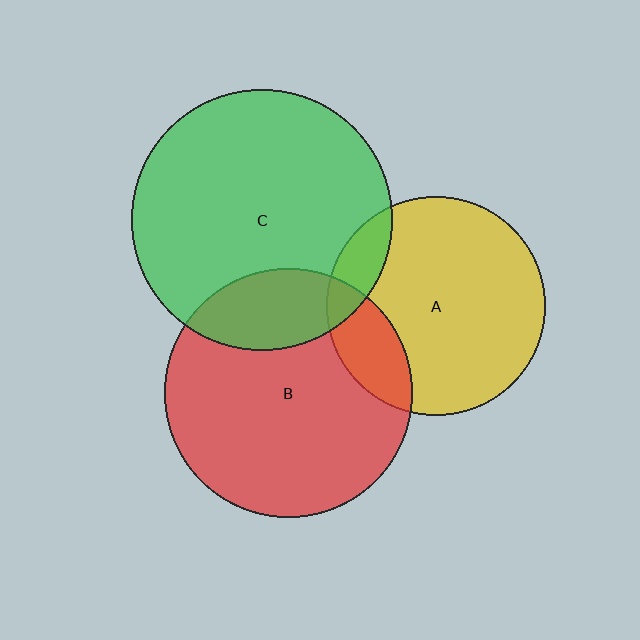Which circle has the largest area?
Circle C (green).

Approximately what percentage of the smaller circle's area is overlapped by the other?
Approximately 10%.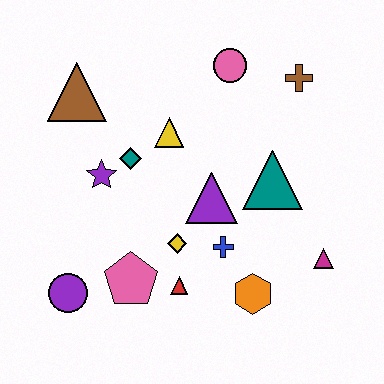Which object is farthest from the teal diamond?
The magenta triangle is farthest from the teal diamond.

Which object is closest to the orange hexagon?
The blue cross is closest to the orange hexagon.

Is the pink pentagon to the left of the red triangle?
Yes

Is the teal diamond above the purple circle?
Yes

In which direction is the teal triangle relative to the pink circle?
The teal triangle is below the pink circle.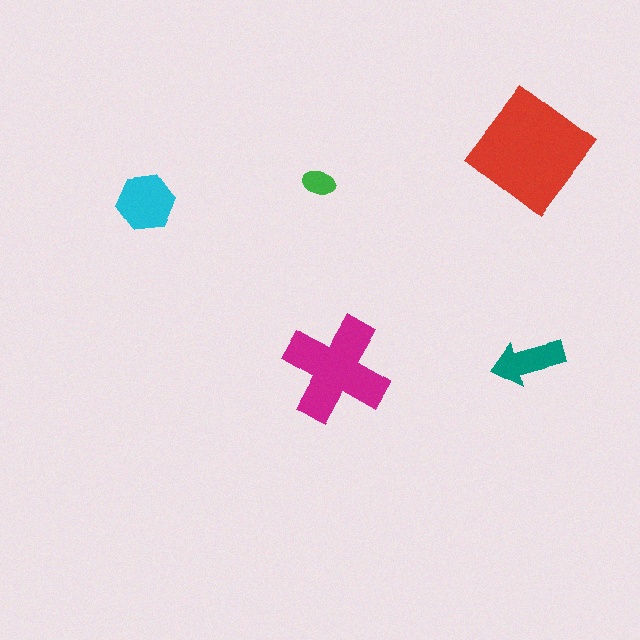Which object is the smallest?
The green ellipse.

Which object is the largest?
The red diamond.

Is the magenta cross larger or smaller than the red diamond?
Smaller.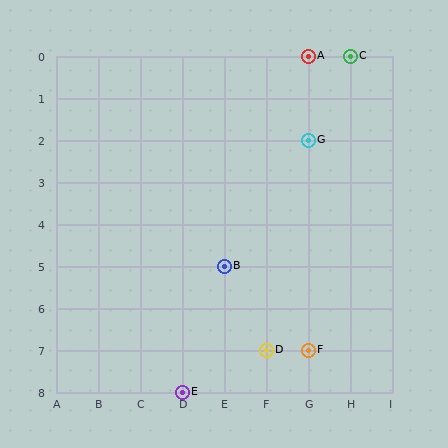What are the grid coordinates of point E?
Point E is at grid coordinates (D, 8).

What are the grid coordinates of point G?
Point G is at grid coordinates (G, 2).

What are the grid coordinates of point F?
Point F is at grid coordinates (G, 7).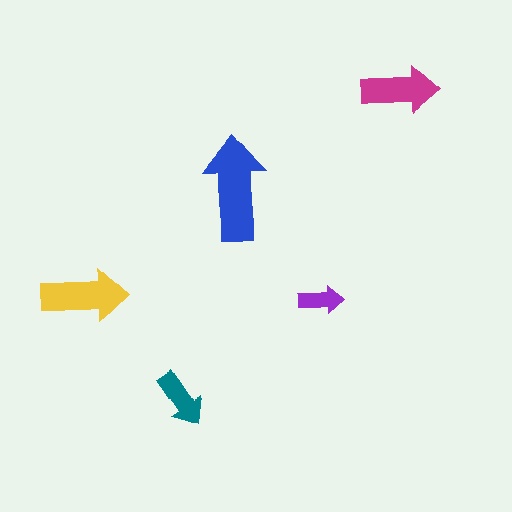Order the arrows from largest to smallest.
the blue one, the yellow one, the magenta one, the teal one, the purple one.